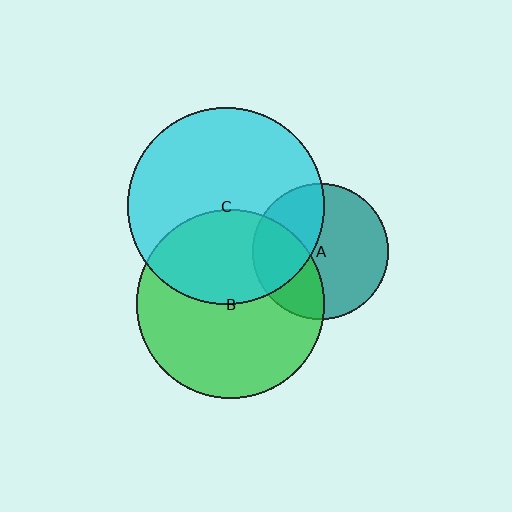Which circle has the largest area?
Circle C (cyan).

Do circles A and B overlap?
Yes.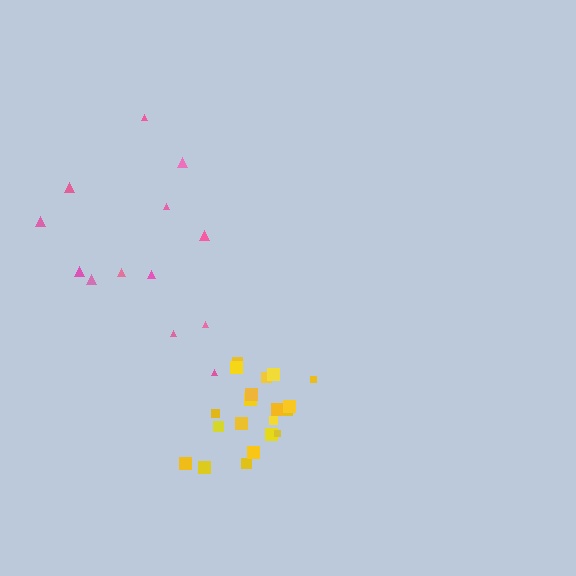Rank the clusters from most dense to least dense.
yellow, pink.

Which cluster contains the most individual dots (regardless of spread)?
Yellow (20).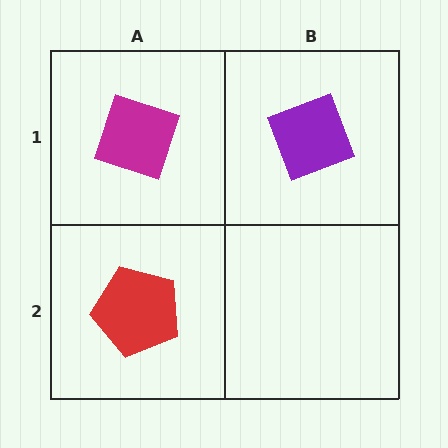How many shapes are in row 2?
1 shape.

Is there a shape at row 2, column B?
No, that cell is empty.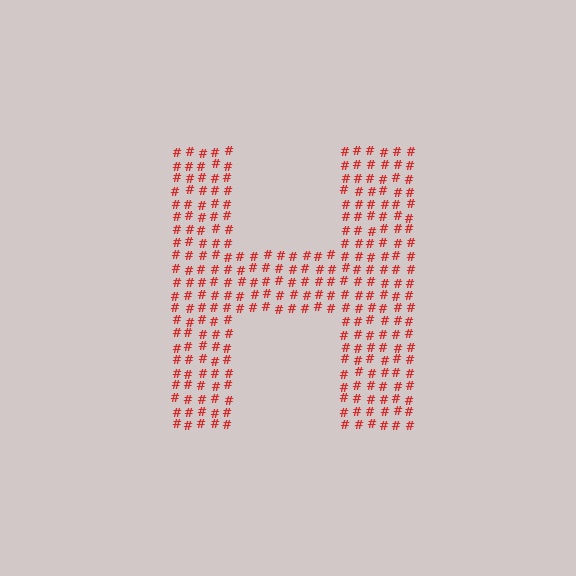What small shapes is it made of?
It is made of small hash symbols.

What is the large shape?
The large shape is the letter H.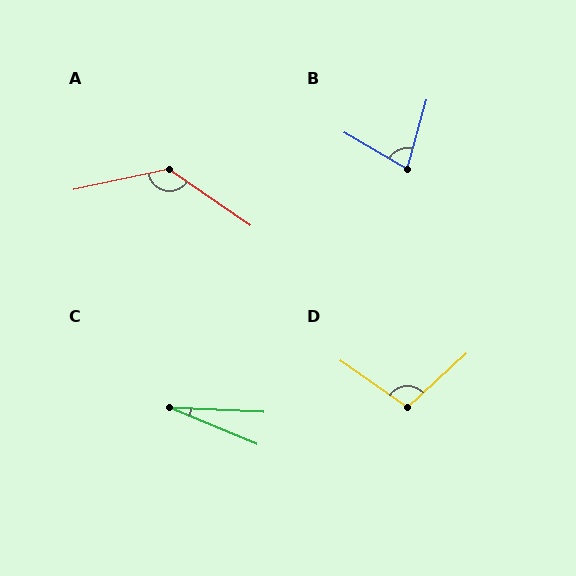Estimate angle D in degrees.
Approximately 103 degrees.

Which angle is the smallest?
C, at approximately 20 degrees.